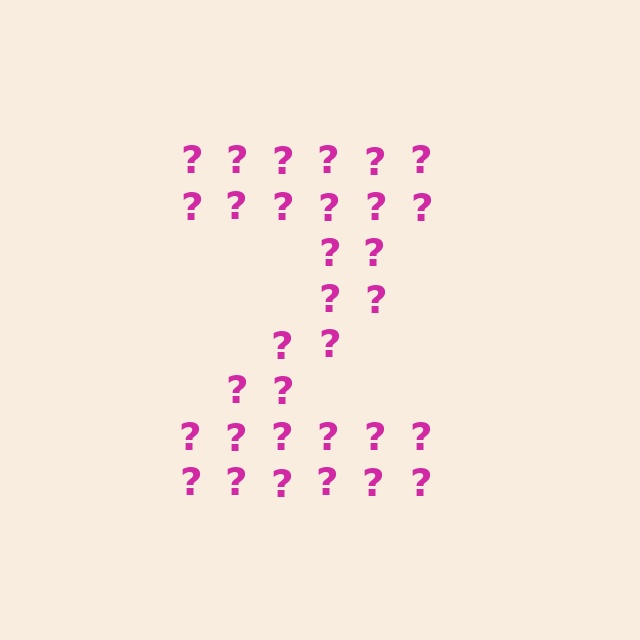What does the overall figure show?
The overall figure shows the letter Z.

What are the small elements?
The small elements are question marks.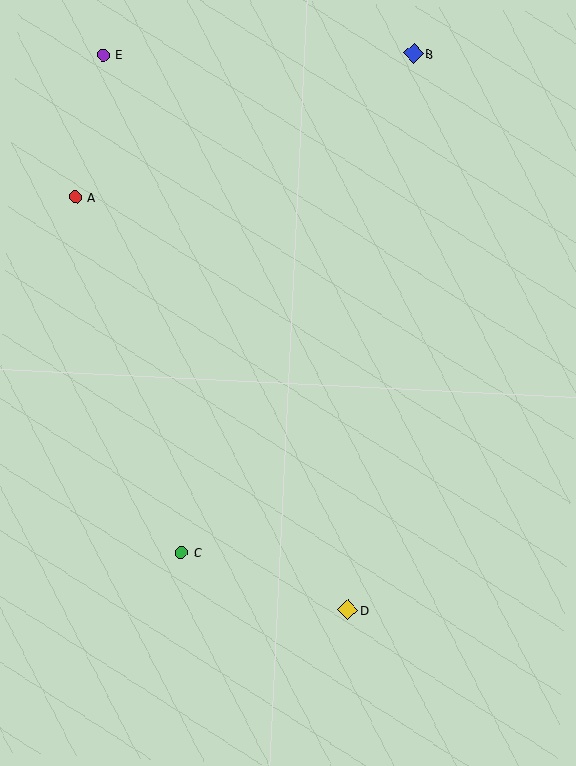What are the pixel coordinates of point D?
Point D is at (348, 610).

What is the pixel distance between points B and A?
The distance between B and A is 367 pixels.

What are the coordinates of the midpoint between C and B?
The midpoint between C and B is at (297, 303).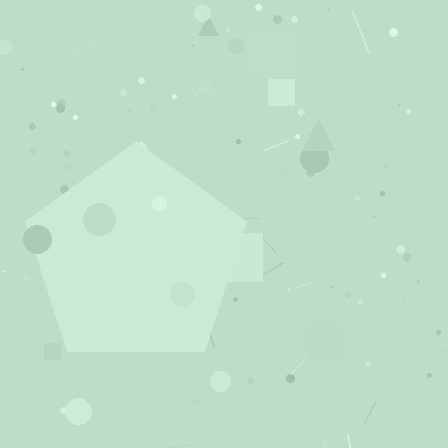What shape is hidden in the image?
A pentagon is hidden in the image.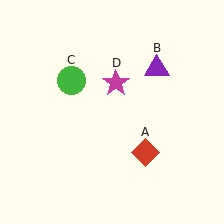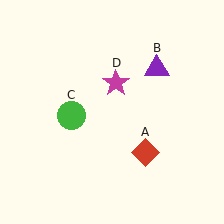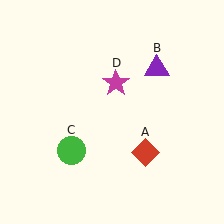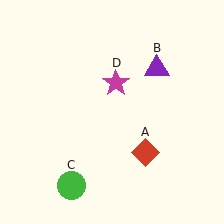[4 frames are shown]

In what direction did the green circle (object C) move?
The green circle (object C) moved down.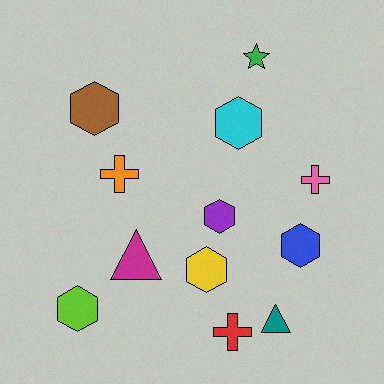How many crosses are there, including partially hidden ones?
There are 3 crosses.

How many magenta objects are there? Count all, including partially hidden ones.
There is 1 magenta object.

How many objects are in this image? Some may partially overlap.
There are 12 objects.